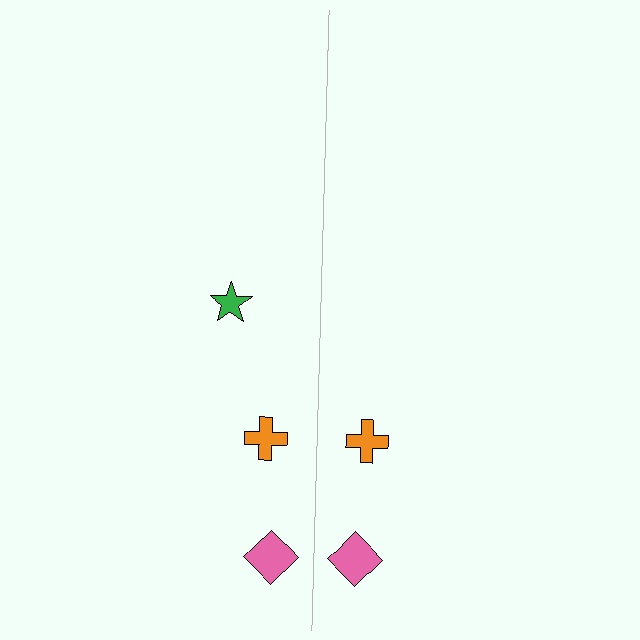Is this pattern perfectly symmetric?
No, the pattern is not perfectly symmetric. A green star is missing from the right side.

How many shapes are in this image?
There are 5 shapes in this image.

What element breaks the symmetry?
A green star is missing from the right side.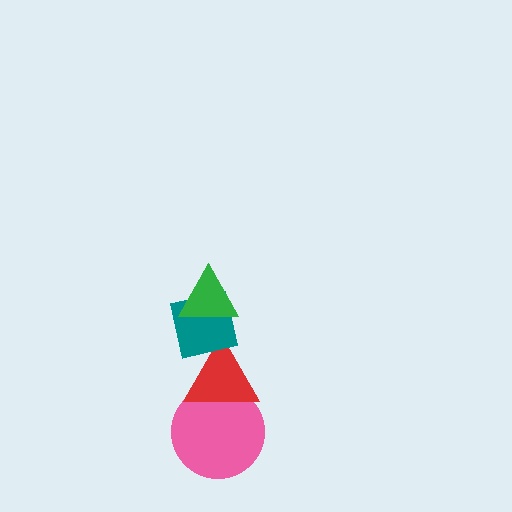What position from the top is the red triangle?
The red triangle is 3rd from the top.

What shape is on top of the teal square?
The green triangle is on top of the teal square.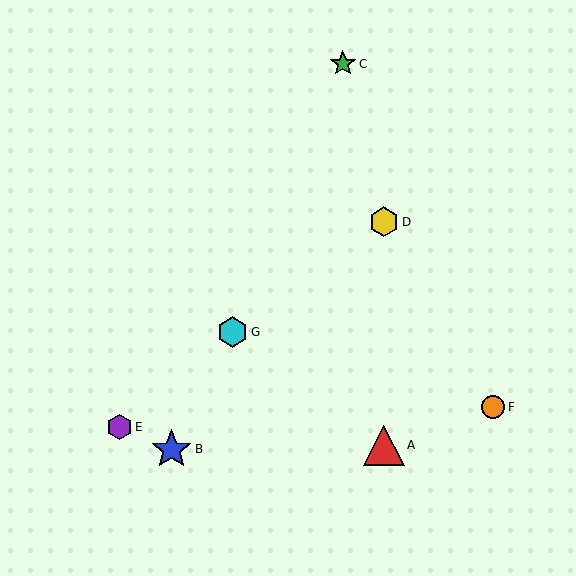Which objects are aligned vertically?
Objects A, D are aligned vertically.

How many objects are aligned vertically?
2 objects (A, D) are aligned vertically.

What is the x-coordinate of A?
Object A is at x≈384.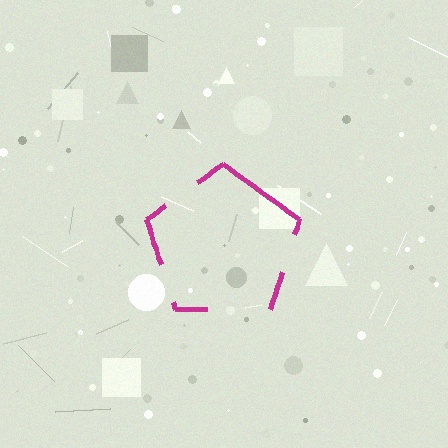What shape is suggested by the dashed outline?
The dashed outline suggests a pentagon.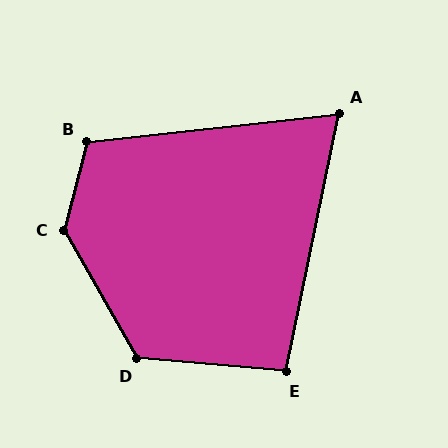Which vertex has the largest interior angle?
C, at approximately 136 degrees.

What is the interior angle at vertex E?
Approximately 97 degrees (obtuse).